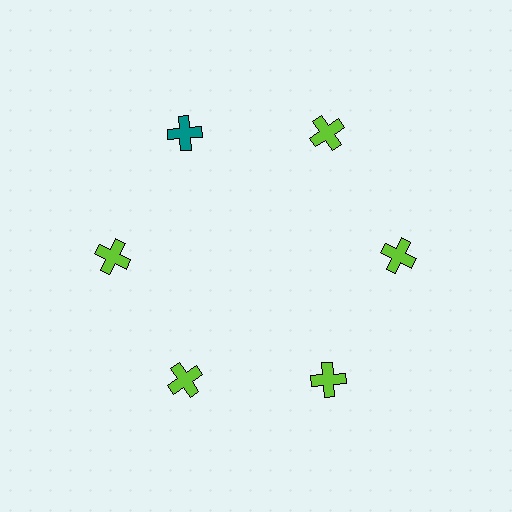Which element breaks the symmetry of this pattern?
The teal cross at roughly the 11 o'clock position breaks the symmetry. All other shapes are lime crosses.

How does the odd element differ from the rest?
It has a different color: teal instead of lime.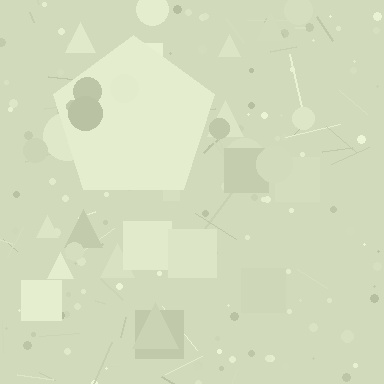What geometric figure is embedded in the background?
A pentagon is embedded in the background.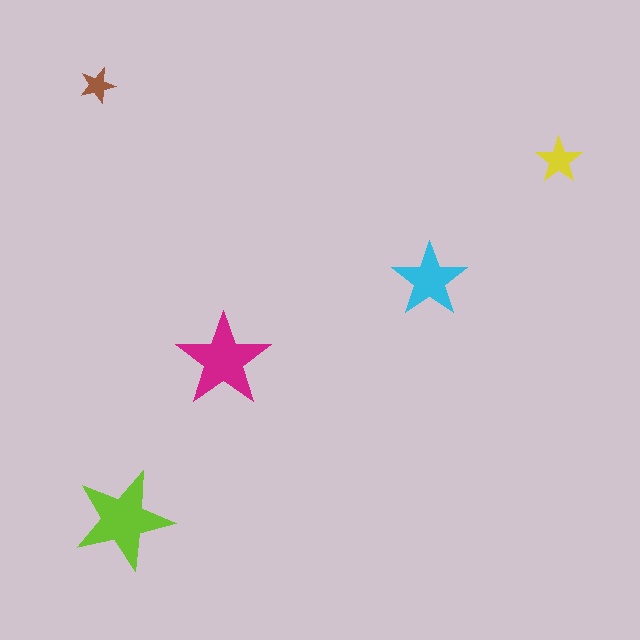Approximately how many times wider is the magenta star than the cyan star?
About 1.5 times wider.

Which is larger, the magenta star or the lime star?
The lime one.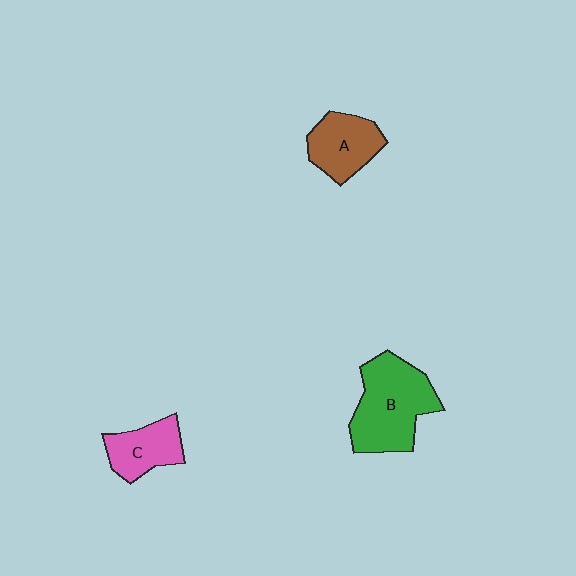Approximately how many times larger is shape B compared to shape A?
Approximately 1.6 times.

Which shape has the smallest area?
Shape C (pink).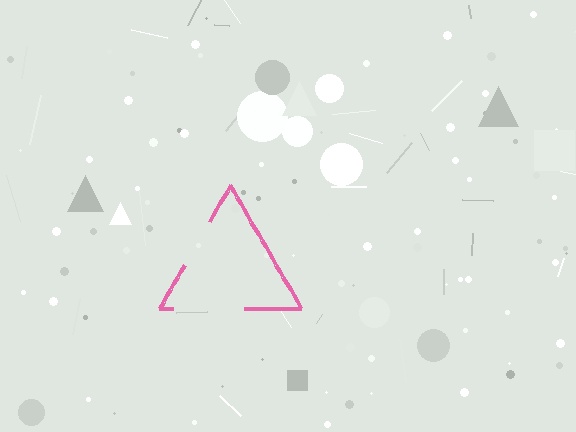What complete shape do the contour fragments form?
The contour fragments form a triangle.